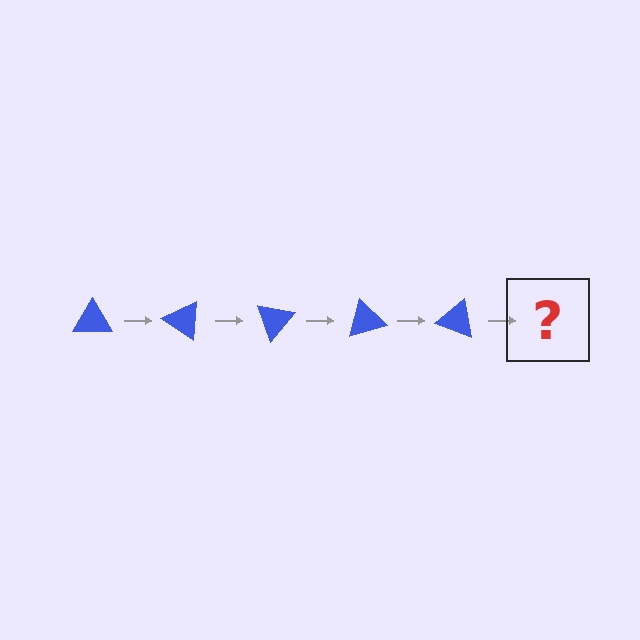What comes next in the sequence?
The next element should be a blue triangle rotated 175 degrees.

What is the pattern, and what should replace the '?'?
The pattern is that the triangle rotates 35 degrees each step. The '?' should be a blue triangle rotated 175 degrees.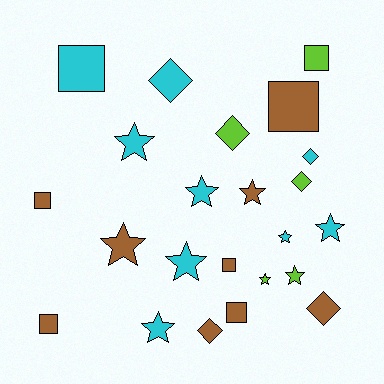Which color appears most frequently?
Brown, with 9 objects.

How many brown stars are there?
There are 2 brown stars.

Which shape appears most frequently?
Star, with 10 objects.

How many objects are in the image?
There are 23 objects.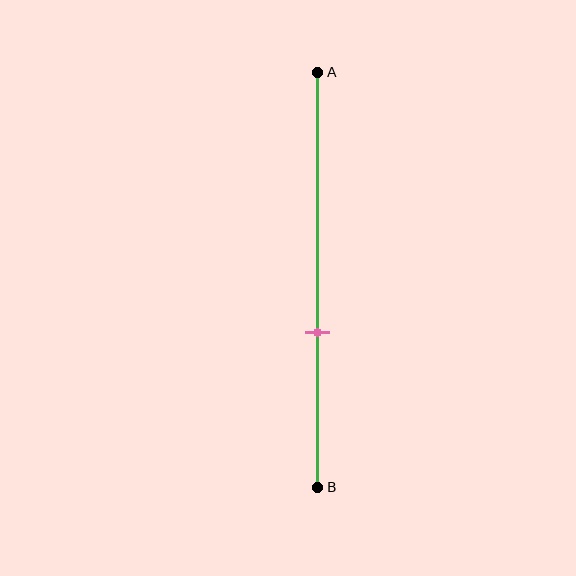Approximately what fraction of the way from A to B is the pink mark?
The pink mark is approximately 65% of the way from A to B.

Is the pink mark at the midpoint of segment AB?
No, the mark is at about 65% from A, not at the 50% midpoint.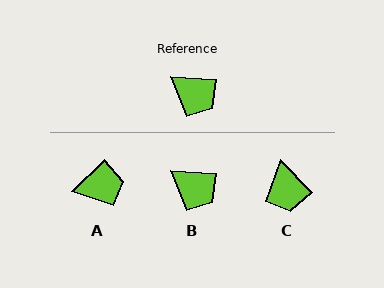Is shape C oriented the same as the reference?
No, it is off by about 42 degrees.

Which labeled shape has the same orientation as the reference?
B.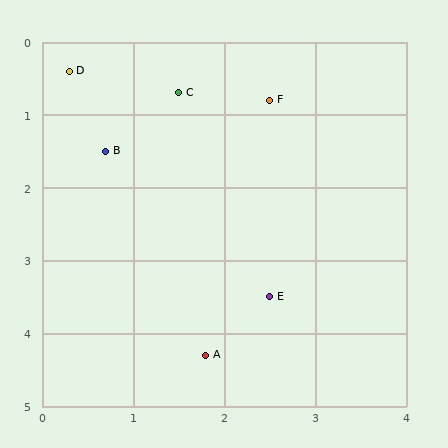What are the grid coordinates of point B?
Point B is at approximately (0.7, 1.5).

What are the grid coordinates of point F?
Point F is at approximately (2.5, 0.8).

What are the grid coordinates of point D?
Point D is at approximately (0.3, 0.4).